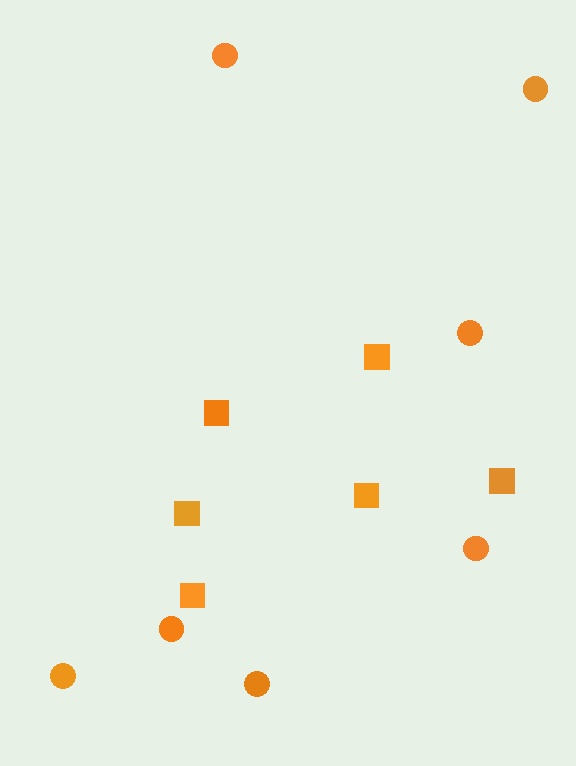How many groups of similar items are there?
There are 2 groups: one group of circles (7) and one group of squares (6).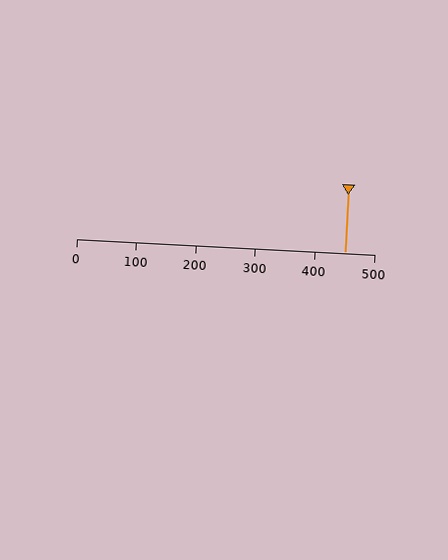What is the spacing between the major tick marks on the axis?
The major ticks are spaced 100 apart.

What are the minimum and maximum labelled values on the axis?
The axis runs from 0 to 500.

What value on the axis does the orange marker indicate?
The marker indicates approximately 450.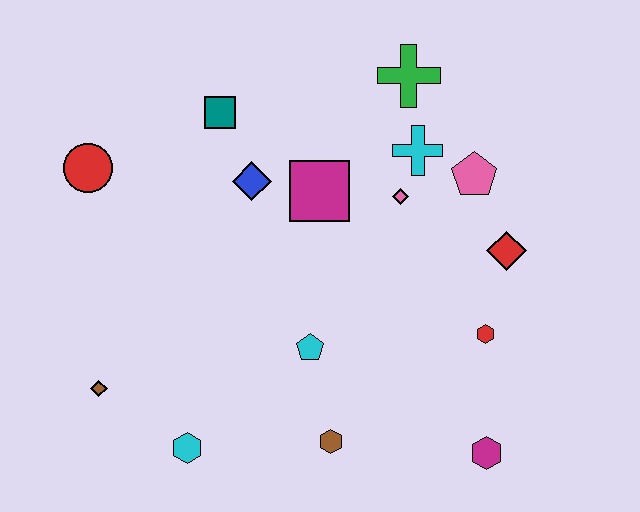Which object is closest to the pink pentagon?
The cyan cross is closest to the pink pentagon.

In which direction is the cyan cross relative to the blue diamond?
The cyan cross is to the right of the blue diamond.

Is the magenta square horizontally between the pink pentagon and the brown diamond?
Yes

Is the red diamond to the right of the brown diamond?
Yes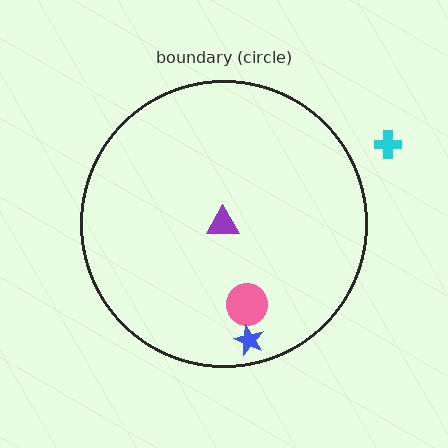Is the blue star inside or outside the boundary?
Inside.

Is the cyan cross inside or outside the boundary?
Outside.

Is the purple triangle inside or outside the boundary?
Inside.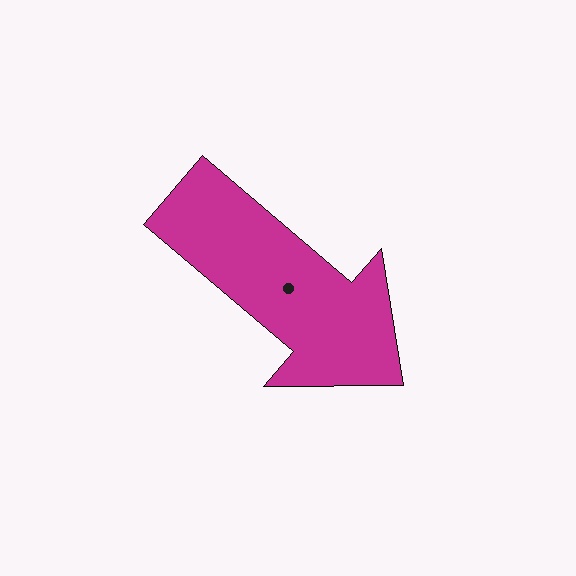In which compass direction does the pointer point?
Southeast.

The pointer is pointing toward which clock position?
Roughly 4 o'clock.